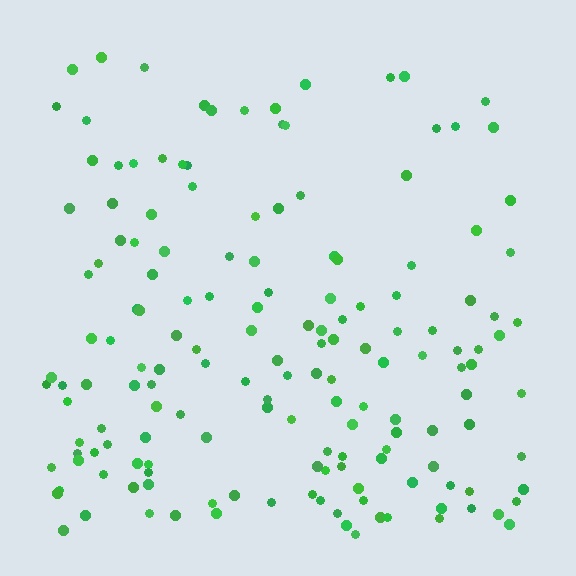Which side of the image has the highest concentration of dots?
The bottom.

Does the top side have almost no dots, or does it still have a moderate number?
Still a moderate number, just noticeably fewer than the bottom.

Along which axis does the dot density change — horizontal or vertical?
Vertical.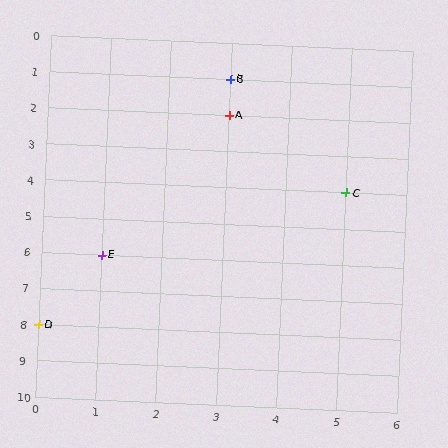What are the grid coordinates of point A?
Point A is at grid coordinates (3, 2).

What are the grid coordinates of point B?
Point B is at grid coordinates (3, 1).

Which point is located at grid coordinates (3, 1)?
Point B is at (3, 1).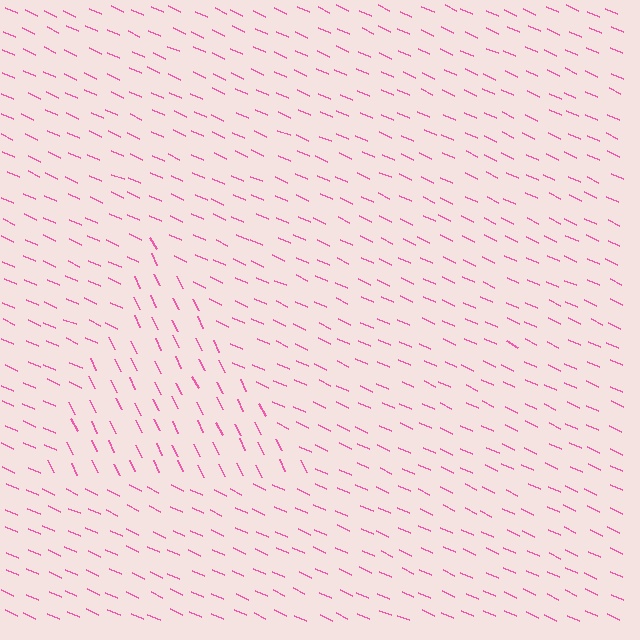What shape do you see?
I see a triangle.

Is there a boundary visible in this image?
Yes, there is a texture boundary formed by a change in line orientation.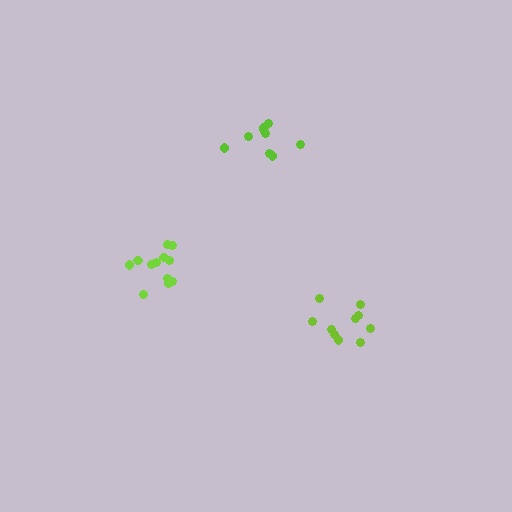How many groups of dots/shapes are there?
There are 3 groups.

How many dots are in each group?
Group 1: 12 dots, Group 2: 10 dots, Group 3: 9 dots (31 total).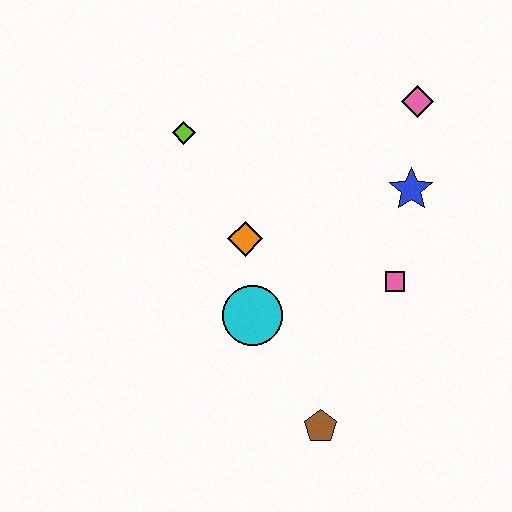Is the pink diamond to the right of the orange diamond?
Yes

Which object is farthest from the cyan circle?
The pink diamond is farthest from the cyan circle.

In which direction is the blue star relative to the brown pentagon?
The blue star is above the brown pentagon.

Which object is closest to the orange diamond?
The cyan circle is closest to the orange diamond.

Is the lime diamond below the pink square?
No